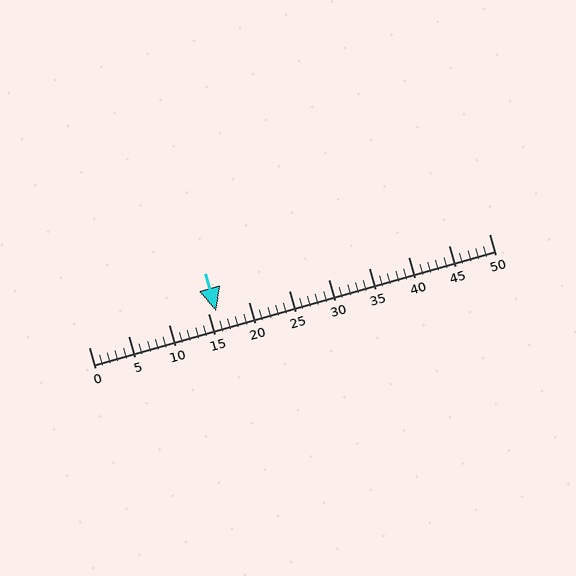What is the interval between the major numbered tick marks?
The major tick marks are spaced 5 units apart.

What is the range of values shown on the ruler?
The ruler shows values from 0 to 50.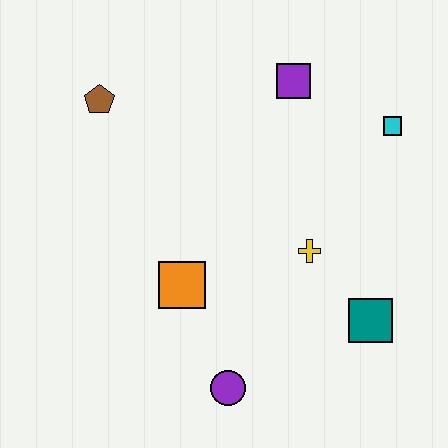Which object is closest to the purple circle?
The orange square is closest to the purple circle.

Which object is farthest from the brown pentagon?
The teal square is farthest from the brown pentagon.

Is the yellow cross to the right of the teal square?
No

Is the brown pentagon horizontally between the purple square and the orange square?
No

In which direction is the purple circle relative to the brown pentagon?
The purple circle is below the brown pentagon.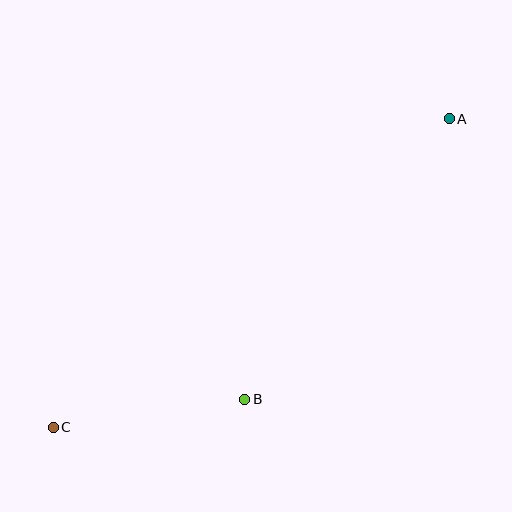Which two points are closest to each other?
Points B and C are closest to each other.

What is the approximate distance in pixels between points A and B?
The distance between A and B is approximately 347 pixels.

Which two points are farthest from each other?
Points A and C are farthest from each other.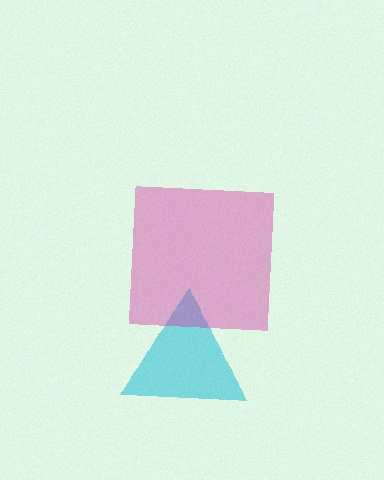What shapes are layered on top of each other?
The layered shapes are: a cyan triangle, a magenta square.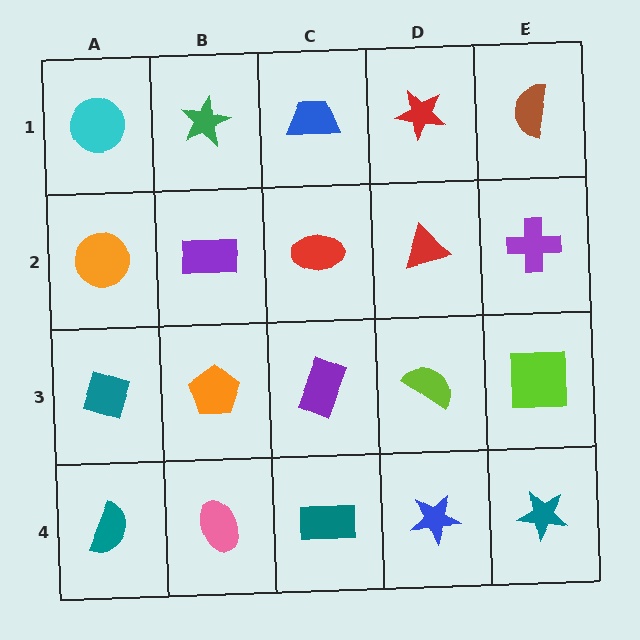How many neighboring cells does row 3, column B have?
4.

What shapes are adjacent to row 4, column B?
An orange pentagon (row 3, column B), a teal semicircle (row 4, column A), a teal rectangle (row 4, column C).